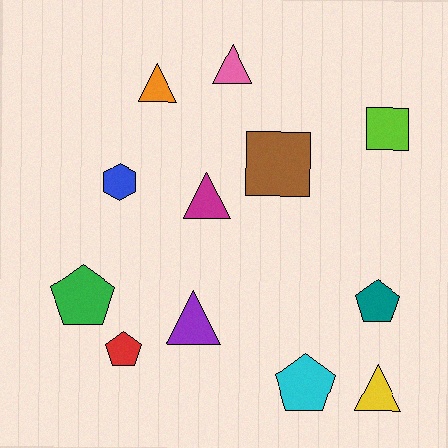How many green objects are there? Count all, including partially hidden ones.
There is 1 green object.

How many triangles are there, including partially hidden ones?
There are 5 triangles.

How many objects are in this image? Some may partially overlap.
There are 12 objects.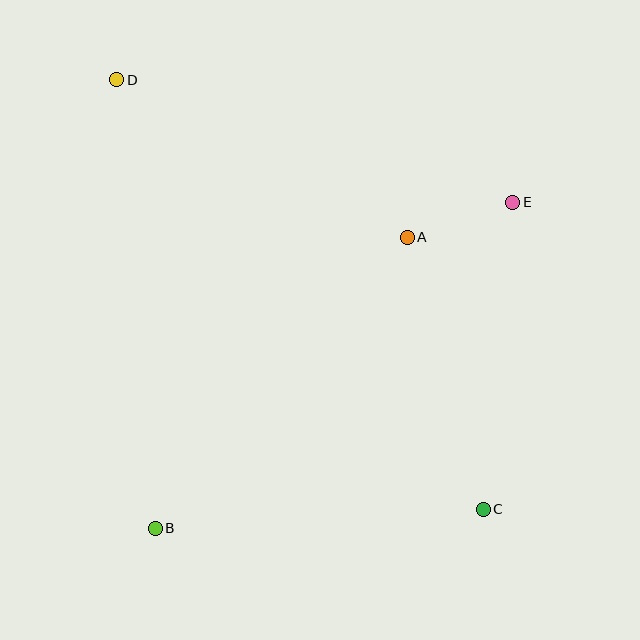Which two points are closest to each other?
Points A and E are closest to each other.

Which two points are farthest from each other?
Points C and D are farthest from each other.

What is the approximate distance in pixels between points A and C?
The distance between A and C is approximately 282 pixels.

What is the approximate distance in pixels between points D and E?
The distance between D and E is approximately 414 pixels.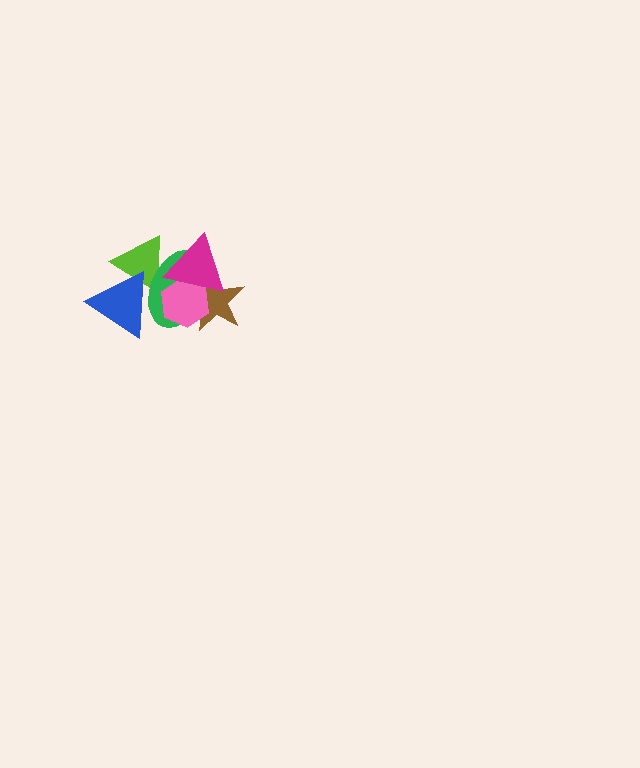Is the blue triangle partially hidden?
Yes, it is partially covered by another shape.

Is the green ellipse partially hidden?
Yes, it is partially covered by another shape.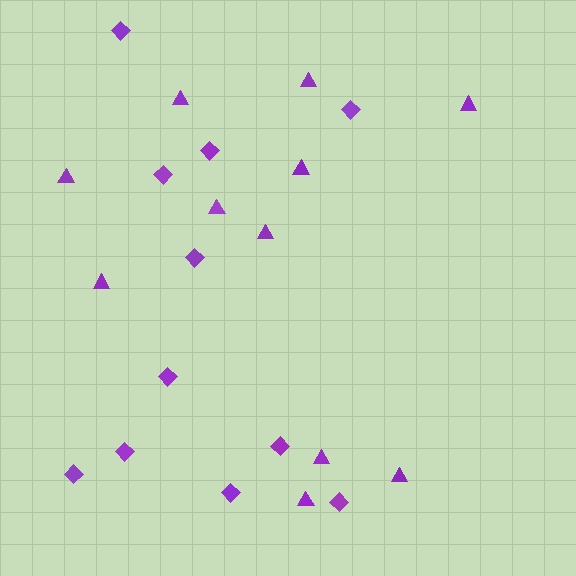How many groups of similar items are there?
There are 2 groups: one group of triangles (11) and one group of diamonds (11).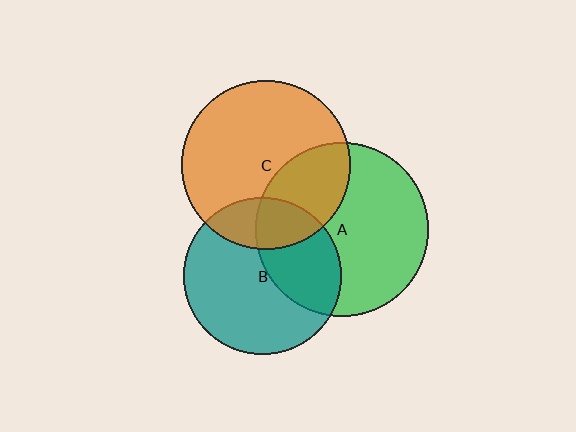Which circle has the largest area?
Circle A (green).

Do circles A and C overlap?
Yes.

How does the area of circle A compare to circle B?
Approximately 1.2 times.